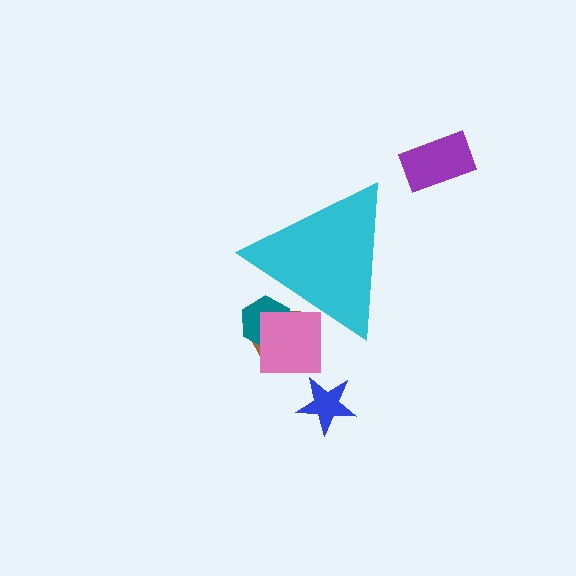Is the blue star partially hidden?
No, the blue star is fully visible.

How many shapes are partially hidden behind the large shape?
3 shapes are partially hidden.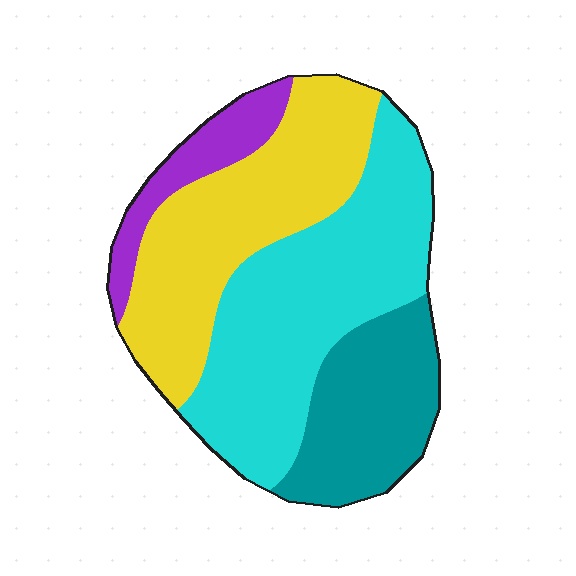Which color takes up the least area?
Purple, at roughly 10%.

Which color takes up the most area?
Cyan, at roughly 40%.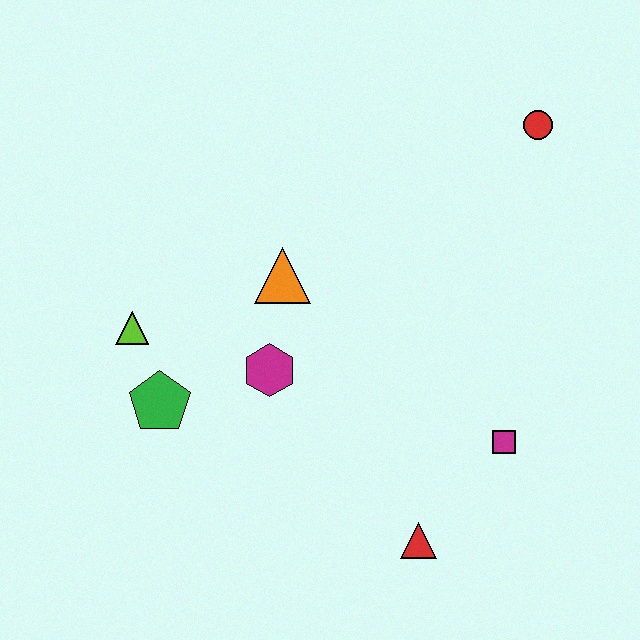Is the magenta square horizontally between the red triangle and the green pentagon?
No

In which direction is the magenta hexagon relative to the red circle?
The magenta hexagon is to the left of the red circle.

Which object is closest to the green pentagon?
The lime triangle is closest to the green pentagon.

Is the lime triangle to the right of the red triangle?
No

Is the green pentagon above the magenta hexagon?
No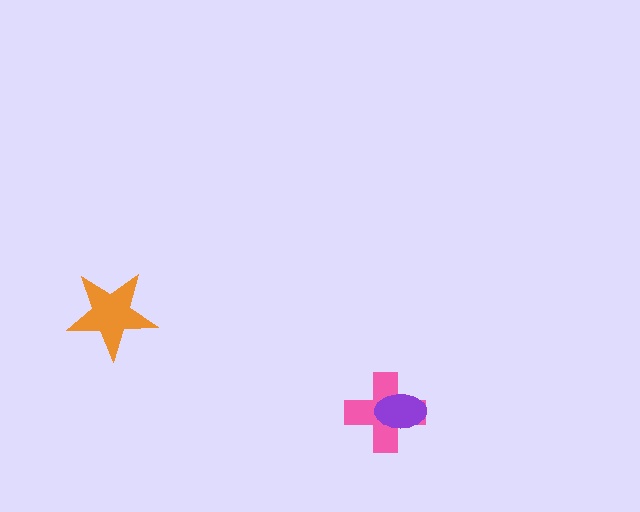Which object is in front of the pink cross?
The purple ellipse is in front of the pink cross.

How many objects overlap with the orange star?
0 objects overlap with the orange star.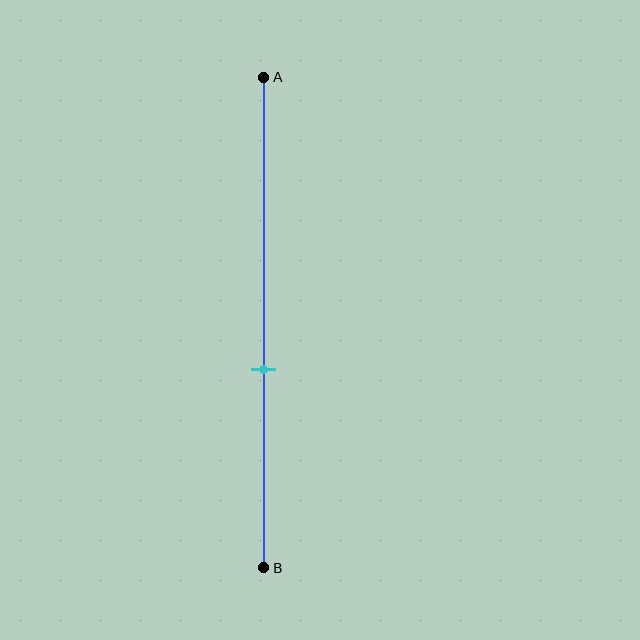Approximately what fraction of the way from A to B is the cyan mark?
The cyan mark is approximately 60% of the way from A to B.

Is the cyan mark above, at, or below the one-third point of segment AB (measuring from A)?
The cyan mark is below the one-third point of segment AB.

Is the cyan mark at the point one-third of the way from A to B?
No, the mark is at about 60% from A, not at the 33% one-third point.